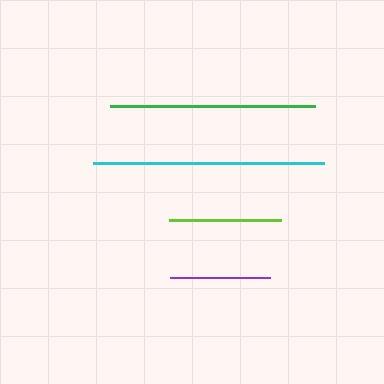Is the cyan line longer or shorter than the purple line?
The cyan line is longer than the purple line.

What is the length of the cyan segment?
The cyan segment is approximately 231 pixels long.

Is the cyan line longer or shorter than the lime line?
The cyan line is longer than the lime line.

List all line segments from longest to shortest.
From longest to shortest: cyan, green, lime, purple.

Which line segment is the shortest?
The purple line is the shortest at approximately 101 pixels.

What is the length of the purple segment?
The purple segment is approximately 101 pixels long.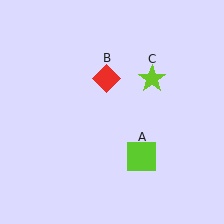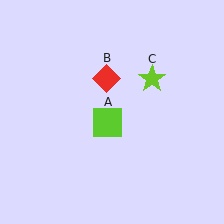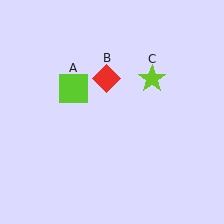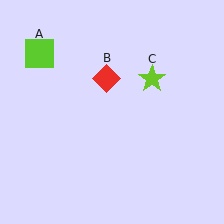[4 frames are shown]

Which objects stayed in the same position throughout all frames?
Red diamond (object B) and lime star (object C) remained stationary.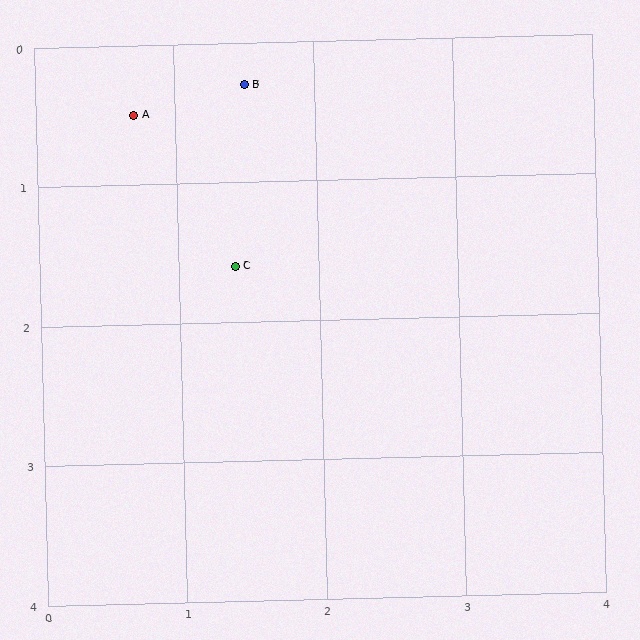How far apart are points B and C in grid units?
Points B and C are about 1.3 grid units apart.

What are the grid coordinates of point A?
Point A is at approximately (0.7, 0.5).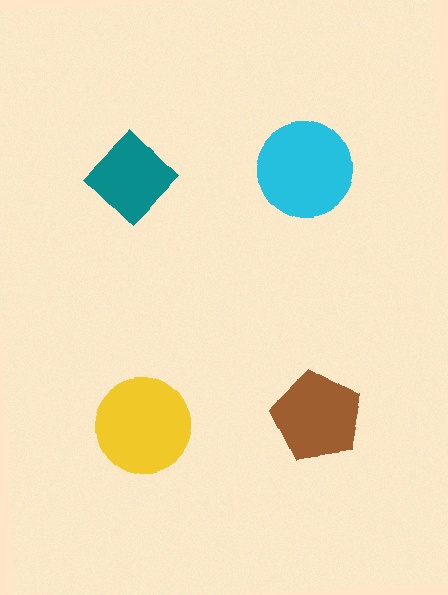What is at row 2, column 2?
A brown pentagon.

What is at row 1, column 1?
A teal diamond.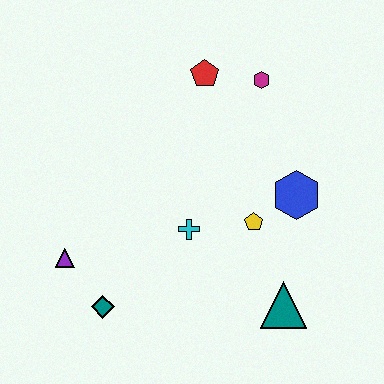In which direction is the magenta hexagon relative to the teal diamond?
The magenta hexagon is above the teal diamond.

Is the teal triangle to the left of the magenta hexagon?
No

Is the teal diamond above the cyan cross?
No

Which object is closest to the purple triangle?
The teal diamond is closest to the purple triangle.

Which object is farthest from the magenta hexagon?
The teal diamond is farthest from the magenta hexagon.